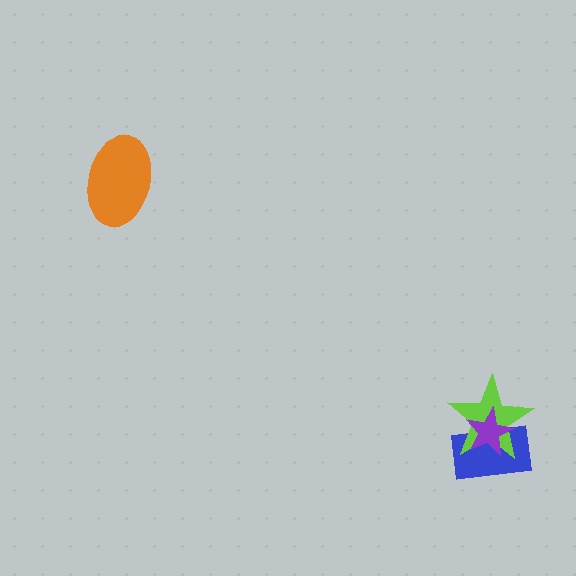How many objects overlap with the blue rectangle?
2 objects overlap with the blue rectangle.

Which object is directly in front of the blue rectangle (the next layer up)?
The lime star is directly in front of the blue rectangle.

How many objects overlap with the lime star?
2 objects overlap with the lime star.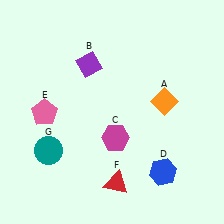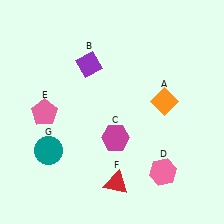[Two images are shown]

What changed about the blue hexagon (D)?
In Image 1, D is blue. In Image 2, it changed to pink.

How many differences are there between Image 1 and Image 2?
There is 1 difference between the two images.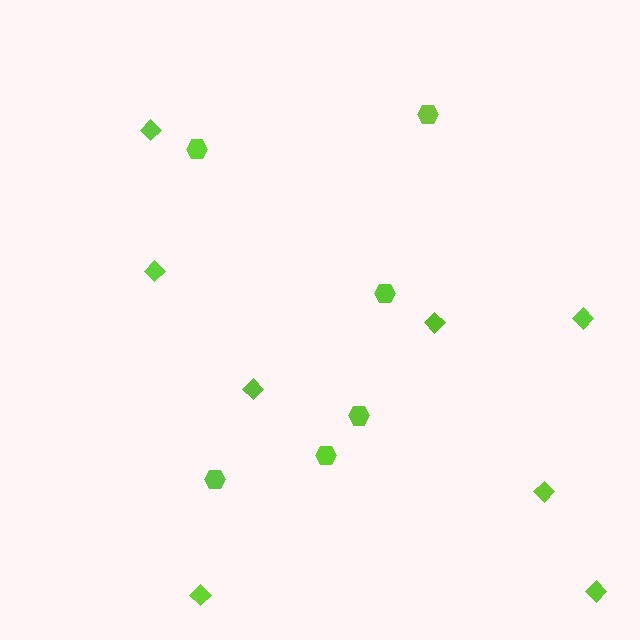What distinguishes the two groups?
There are 2 groups: one group of diamonds (8) and one group of hexagons (6).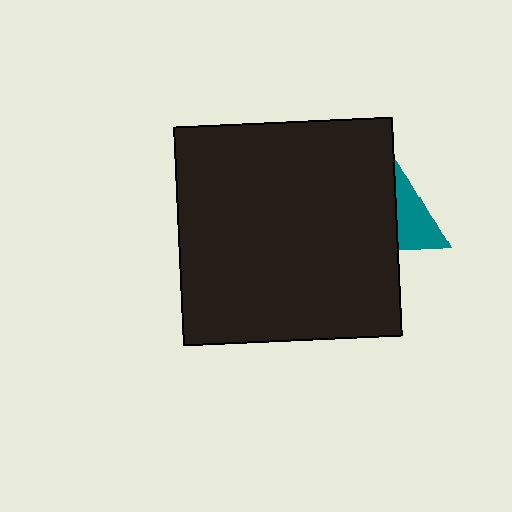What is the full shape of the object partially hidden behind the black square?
The partially hidden object is a teal triangle.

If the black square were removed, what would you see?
You would see the complete teal triangle.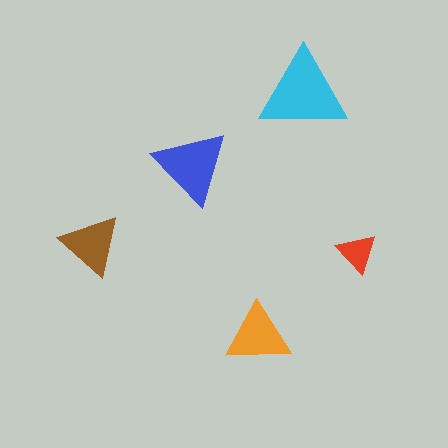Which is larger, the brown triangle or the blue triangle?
The blue one.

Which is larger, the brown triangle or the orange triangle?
The orange one.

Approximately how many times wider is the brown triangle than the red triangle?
About 1.5 times wider.